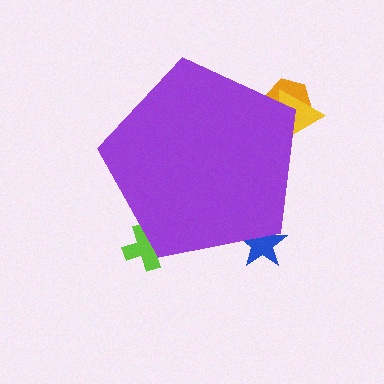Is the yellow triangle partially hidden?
Yes, the yellow triangle is partially hidden behind the purple pentagon.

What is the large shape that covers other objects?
A purple pentagon.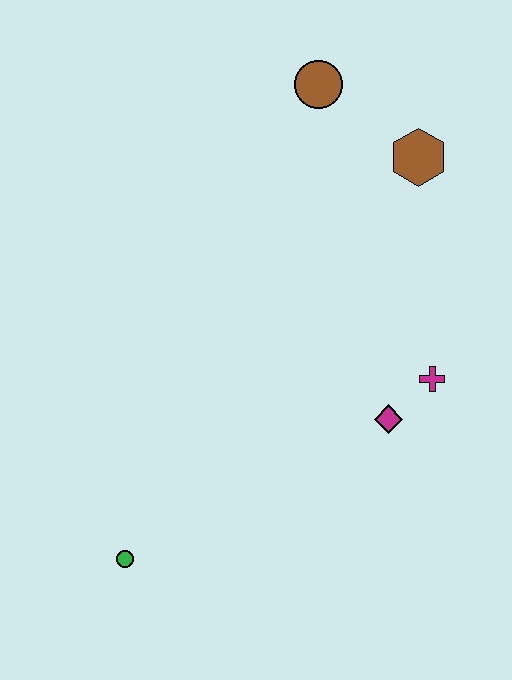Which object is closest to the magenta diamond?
The magenta cross is closest to the magenta diamond.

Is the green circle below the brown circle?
Yes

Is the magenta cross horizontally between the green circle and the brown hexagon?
No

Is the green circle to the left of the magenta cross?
Yes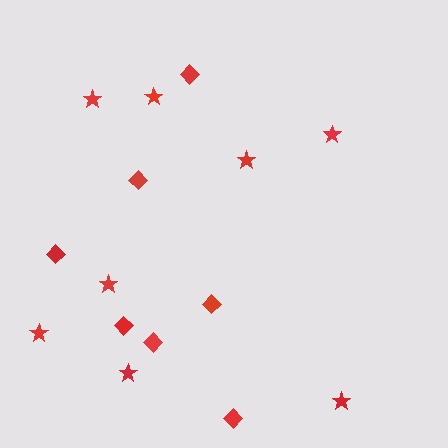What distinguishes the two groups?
There are 2 groups: one group of stars (8) and one group of diamonds (7).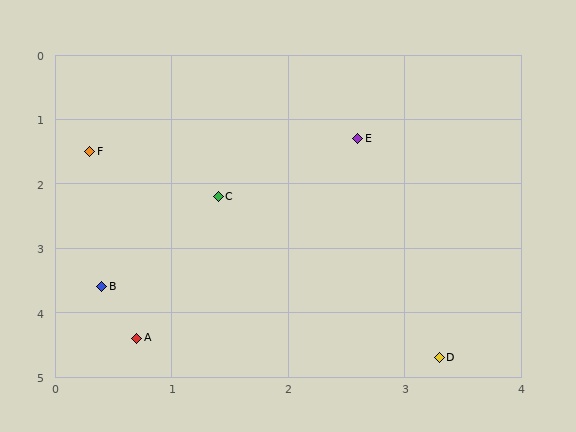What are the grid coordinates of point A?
Point A is at approximately (0.7, 4.4).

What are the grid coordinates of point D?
Point D is at approximately (3.3, 4.7).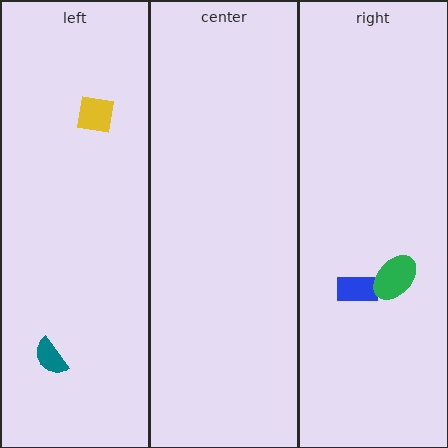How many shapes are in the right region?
2.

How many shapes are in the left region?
2.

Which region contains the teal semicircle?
The left region.